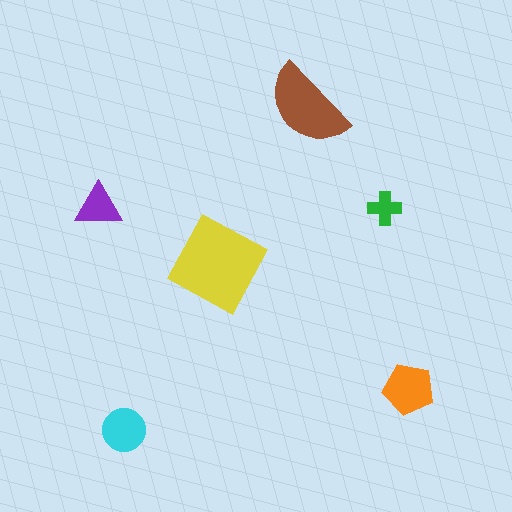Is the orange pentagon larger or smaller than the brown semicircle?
Smaller.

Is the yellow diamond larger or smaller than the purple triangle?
Larger.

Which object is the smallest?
The green cross.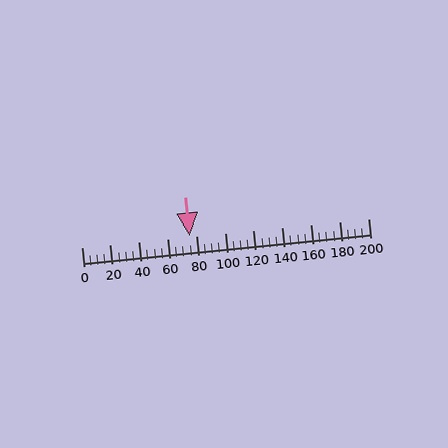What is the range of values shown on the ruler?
The ruler shows values from 0 to 200.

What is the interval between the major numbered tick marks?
The major tick marks are spaced 20 units apart.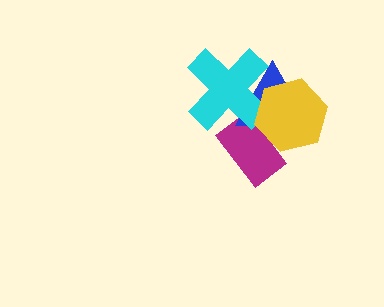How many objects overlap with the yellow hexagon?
3 objects overlap with the yellow hexagon.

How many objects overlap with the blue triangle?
3 objects overlap with the blue triangle.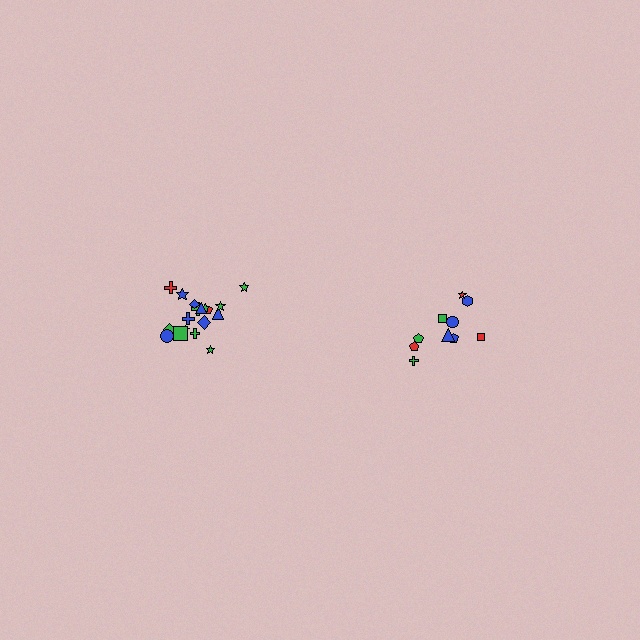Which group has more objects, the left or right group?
The left group.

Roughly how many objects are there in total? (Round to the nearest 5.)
Roughly 30 objects in total.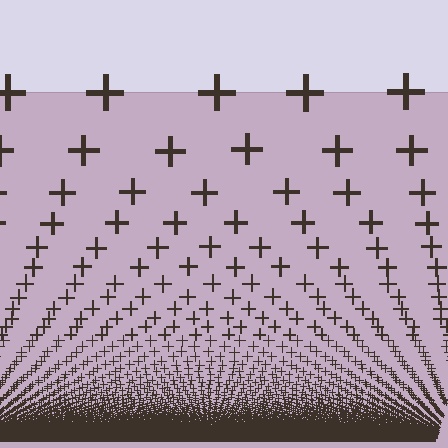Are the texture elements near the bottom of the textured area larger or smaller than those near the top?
Smaller. The gradient is inverted — elements near the bottom are smaller and denser.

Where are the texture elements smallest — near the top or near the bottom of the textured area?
Near the bottom.